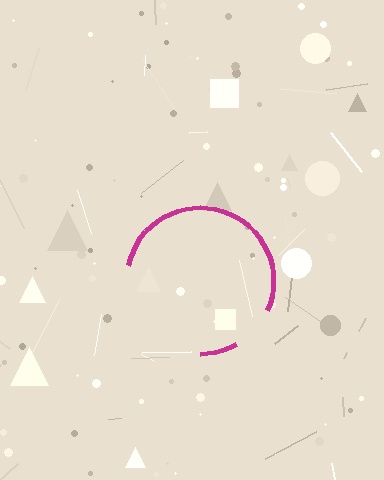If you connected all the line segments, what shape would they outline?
They would outline a circle.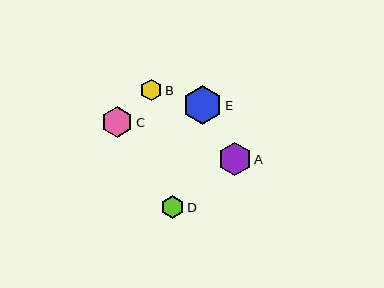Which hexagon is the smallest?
Hexagon B is the smallest with a size of approximately 22 pixels.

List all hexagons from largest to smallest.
From largest to smallest: E, A, C, D, B.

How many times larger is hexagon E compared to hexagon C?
Hexagon E is approximately 1.2 times the size of hexagon C.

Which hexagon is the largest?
Hexagon E is the largest with a size of approximately 39 pixels.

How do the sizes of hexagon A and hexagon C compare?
Hexagon A and hexagon C are approximately the same size.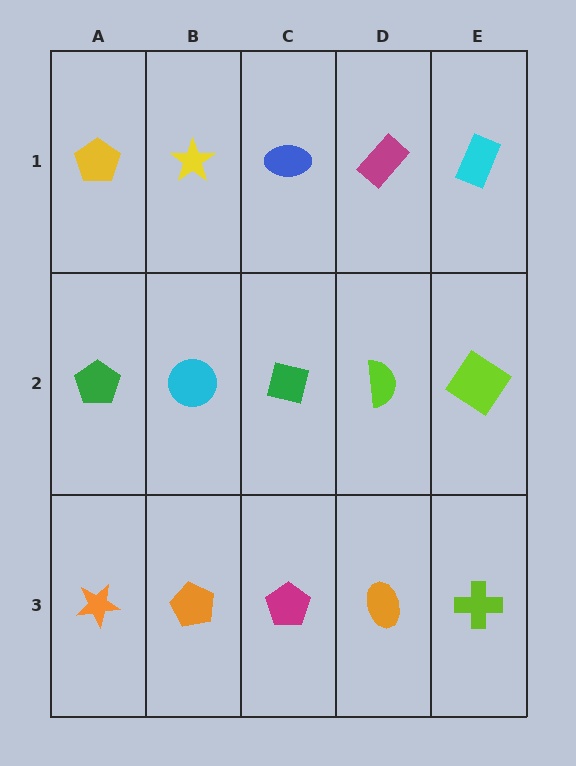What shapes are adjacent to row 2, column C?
A blue ellipse (row 1, column C), a magenta pentagon (row 3, column C), a cyan circle (row 2, column B), a lime semicircle (row 2, column D).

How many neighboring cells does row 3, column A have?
2.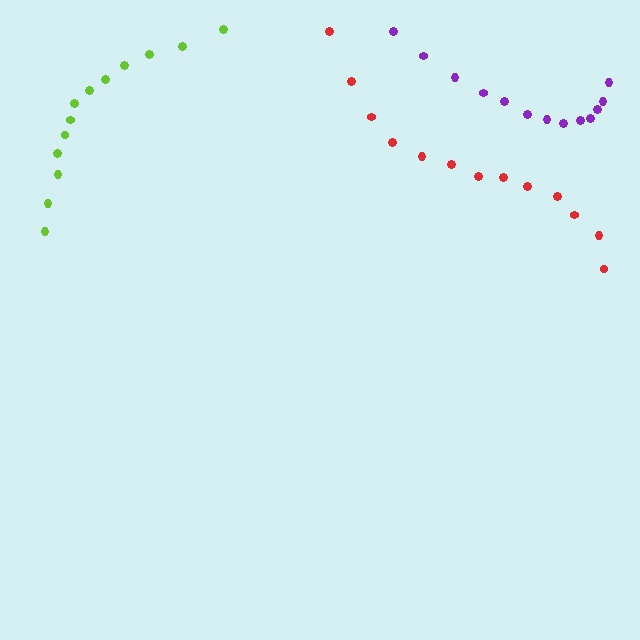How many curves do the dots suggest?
There are 3 distinct paths.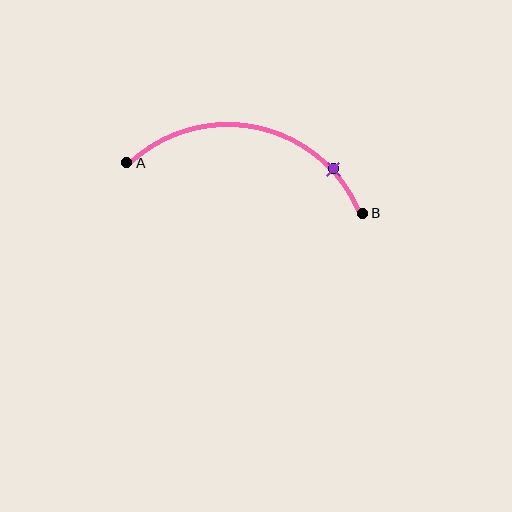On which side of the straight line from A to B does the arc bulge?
The arc bulges above the straight line connecting A and B.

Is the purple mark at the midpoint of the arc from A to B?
No. The purple mark lies on the arc but is closer to endpoint B. The arc midpoint would be at the point on the curve equidistant along the arc from both A and B.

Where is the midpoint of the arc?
The arc midpoint is the point on the curve farthest from the straight line joining A and B. It sits above that line.